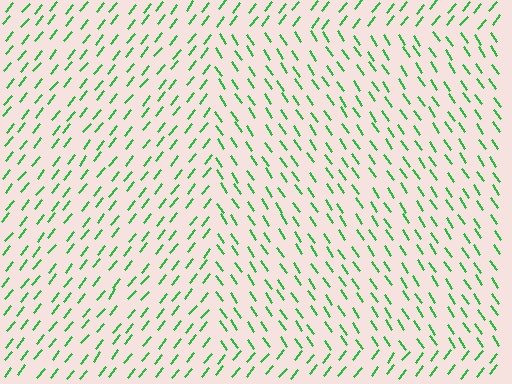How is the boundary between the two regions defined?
The boundary is defined purely by a change in line orientation (approximately 73 degrees difference). All lines are the same color and thickness.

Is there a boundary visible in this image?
Yes, there is a texture boundary formed by a change in line orientation.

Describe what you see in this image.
The image is filled with small green line segments. A rectangle region in the image has lines oriented differently from the surrounding lines, creating a visible texture boundary.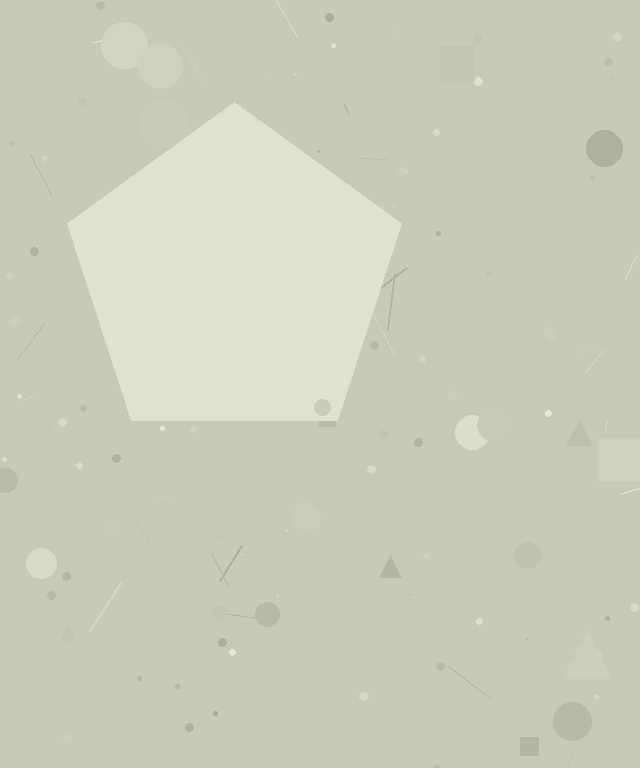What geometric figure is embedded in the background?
A pentagon is embedded in the background.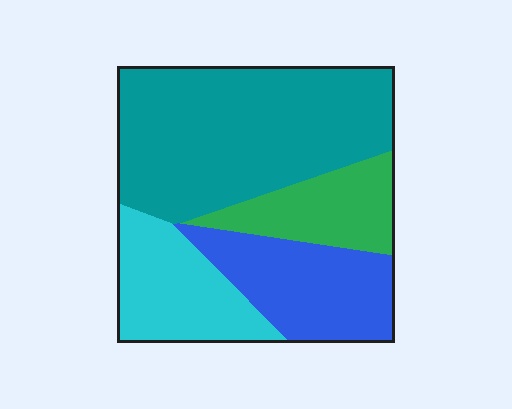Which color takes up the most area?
Teal, at roughly 45%.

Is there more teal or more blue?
Teal.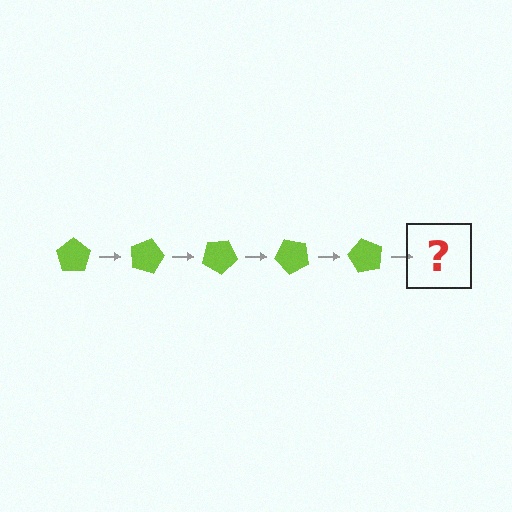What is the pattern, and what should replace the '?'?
The pattern is that the pentagon rotates 15 degrees each step. The '?' should be a lime pentagon rotated 75 degrees.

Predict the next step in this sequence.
The next step is a lime pentagon rotated 75 degrees.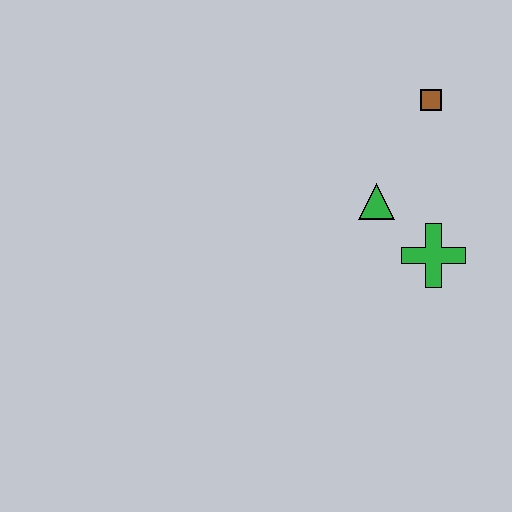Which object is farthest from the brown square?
The green cross is farthest from the brown square.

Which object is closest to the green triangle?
The green cross is closest to the green triangle.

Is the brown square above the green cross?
Yes